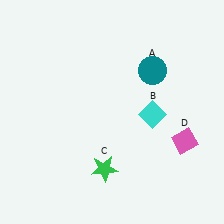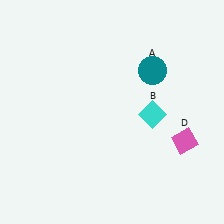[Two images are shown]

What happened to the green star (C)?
The green star (C) was removed in Image 2. It was in the bottom-left area of Image 1.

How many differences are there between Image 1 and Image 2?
There is 1 difference between the two images.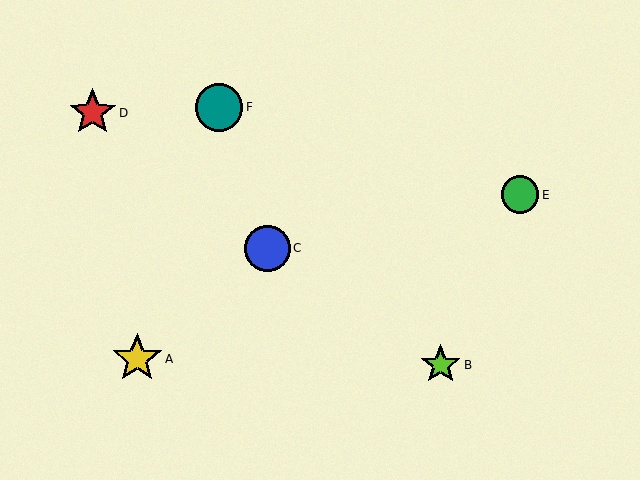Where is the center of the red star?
The center of the red star is at (93, 113).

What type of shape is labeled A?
Shape A is a yellow star.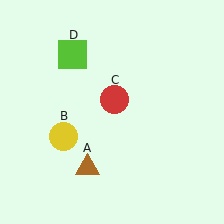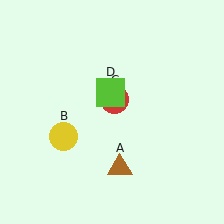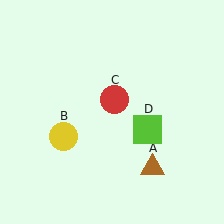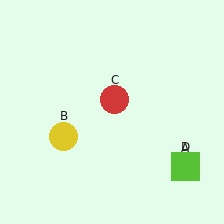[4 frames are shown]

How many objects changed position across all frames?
2 objects changed position: brown triangle (object A), lime square (object D).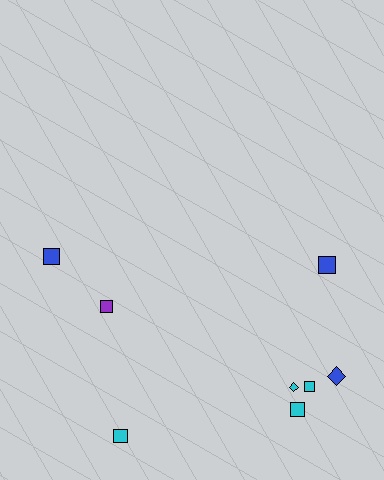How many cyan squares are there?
There are 3 cyan squares.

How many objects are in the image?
There are 8 objects.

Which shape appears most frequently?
Square, with 6 objects.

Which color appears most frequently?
Cyan, with 4 objects.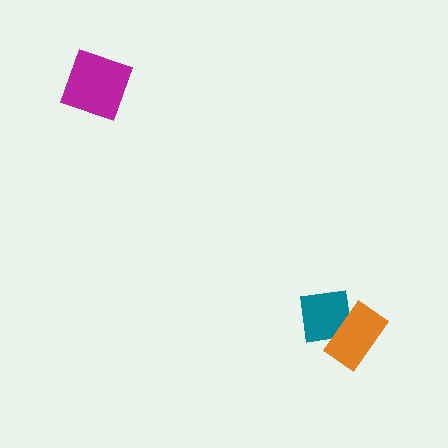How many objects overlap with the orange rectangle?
1 object overlaps with the orange rectangle.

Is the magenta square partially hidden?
No, no other shape covers it.